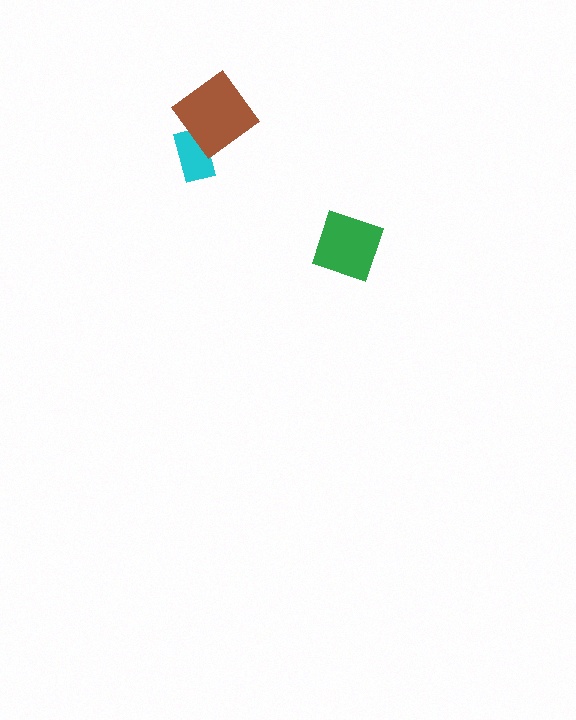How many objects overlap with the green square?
0 objects overlap with the green square.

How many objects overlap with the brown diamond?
1 object overlaps with the brown diamond.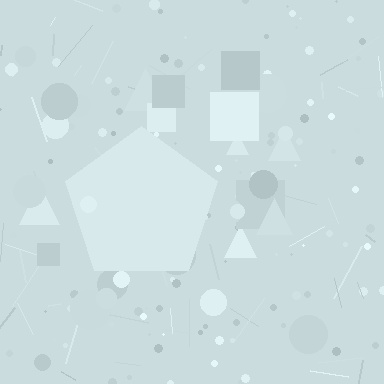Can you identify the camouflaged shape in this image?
The camouflaged shape is a pentagon.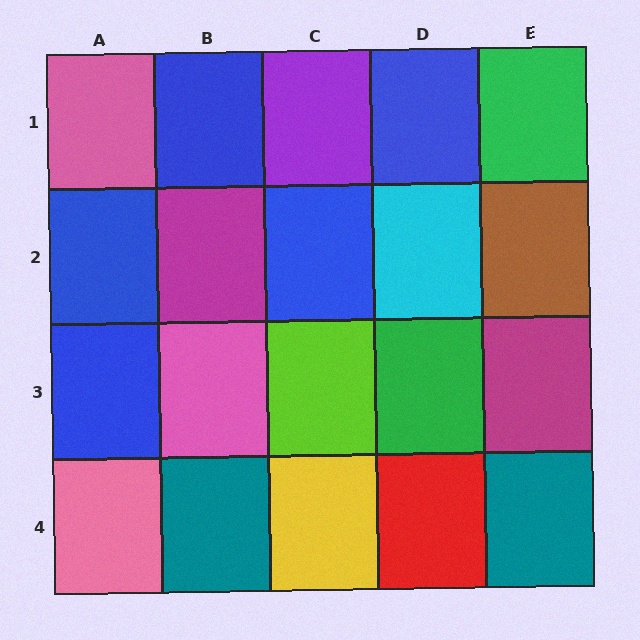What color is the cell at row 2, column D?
Cyan.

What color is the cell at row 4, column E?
Teal.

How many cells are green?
2 cells are green.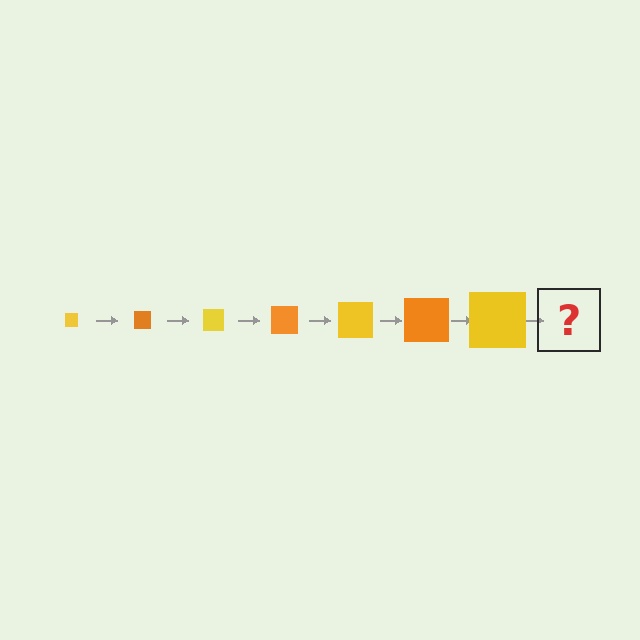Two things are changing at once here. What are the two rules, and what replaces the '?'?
The two rules are that the square grows larger each step and the color cycles through yellow and orange. The '?' should be an orange square, larger than the previous one.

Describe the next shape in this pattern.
It should be an orange square, larger than the previous one.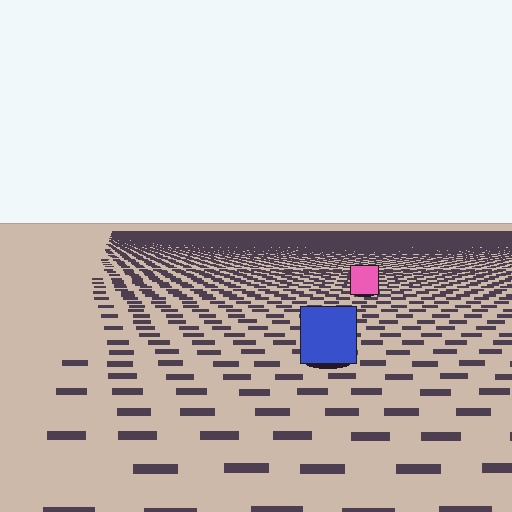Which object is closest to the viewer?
The blue square is closest. The texture marks near it are larger and more spread out.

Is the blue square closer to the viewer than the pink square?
Yes. The blue square is closer — you can tell from the texture gradient: the ground texture is coarser near it.